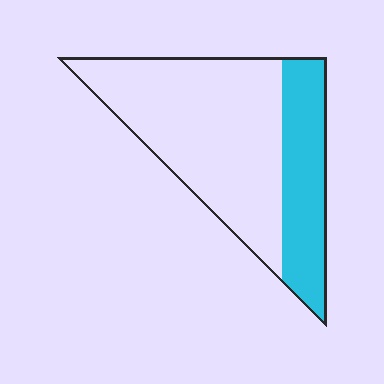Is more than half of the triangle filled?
No.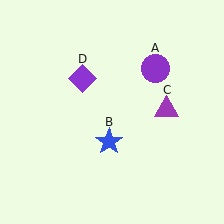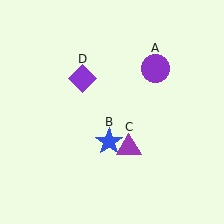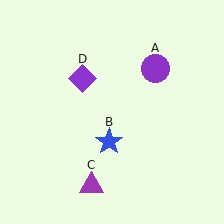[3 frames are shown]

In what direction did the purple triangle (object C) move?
The purple triangle (object C) moved down and to the left.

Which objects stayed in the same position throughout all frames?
Purple circle (object A) and blue star (object B) and purple diamond (object D) remained stationary.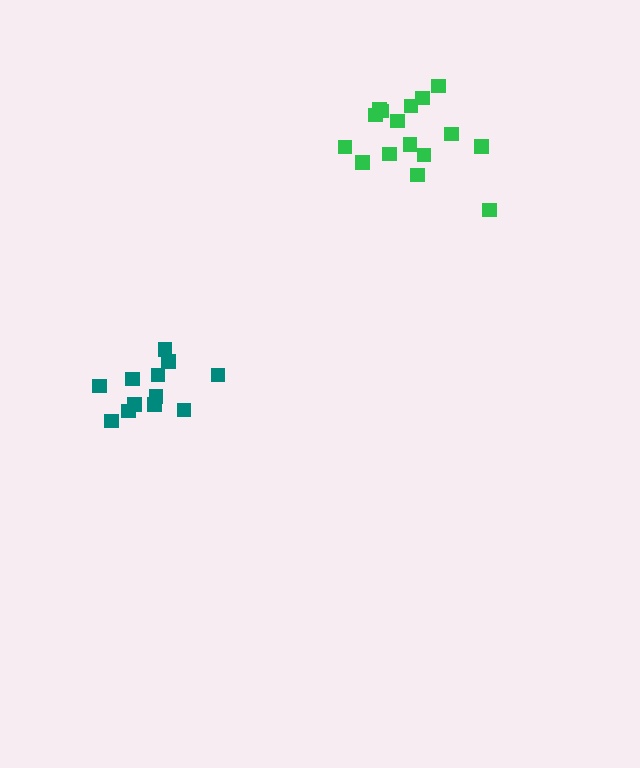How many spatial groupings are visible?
There are 2 spatial groupings.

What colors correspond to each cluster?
The clusters are colored: green, teal.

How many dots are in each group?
Group 1: 16 dots, Group 2: 12 dots (28 total).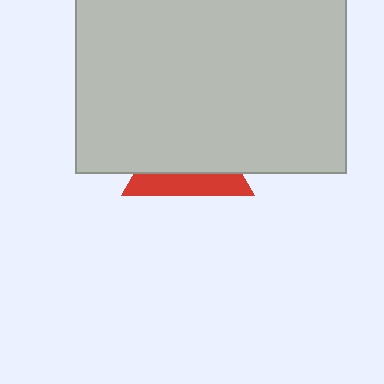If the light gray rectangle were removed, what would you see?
You would see the complete red triangle.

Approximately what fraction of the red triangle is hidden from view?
Roughly 65% of the red triangle is hidden behind the light gray rectangle.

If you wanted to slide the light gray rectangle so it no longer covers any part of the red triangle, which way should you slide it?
Slide it up — that is the most direct way to separate the two shapes.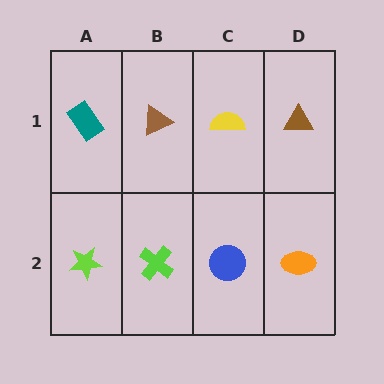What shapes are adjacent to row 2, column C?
A yellow semicircle (row 1, column C), a lime cross (row 2, column B), an orange ellipse (row 2, column D).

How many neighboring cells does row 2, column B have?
3.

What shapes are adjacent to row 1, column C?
A blue circle (row 2, column C), a brown triangle (row 1, column B), a brown triangle (row 1, column D).